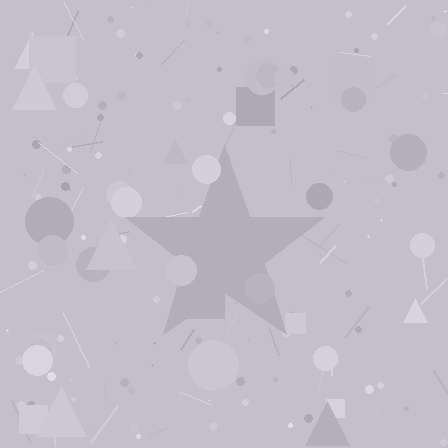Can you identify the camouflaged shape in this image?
The camouflaged shape is a star.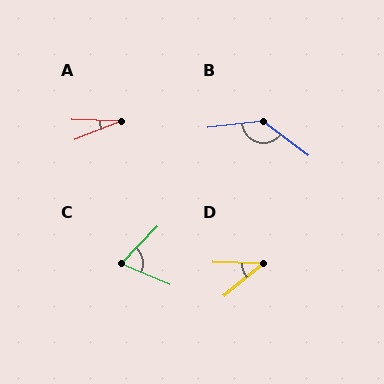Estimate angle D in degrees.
Approximately 41 degrees.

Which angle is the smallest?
A, at approximately 23 degrees.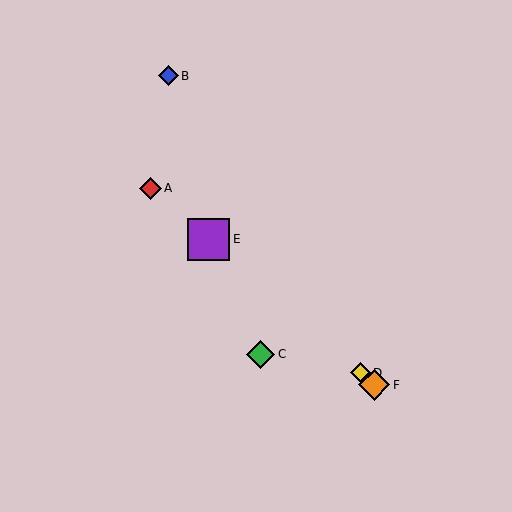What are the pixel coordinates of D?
Object D is at (360, 373).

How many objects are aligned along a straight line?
4 objects (A, D, E, F) are aligned along a straight line.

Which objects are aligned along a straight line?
Objects A, D, E, F are aligned along a straight line.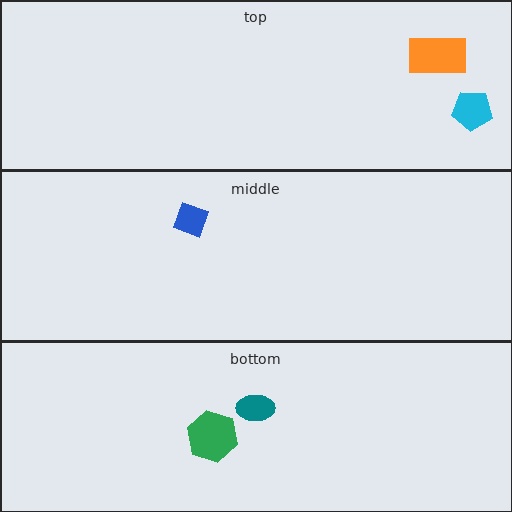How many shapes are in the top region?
2.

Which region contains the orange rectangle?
The top region.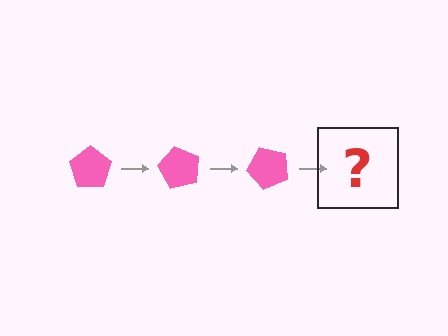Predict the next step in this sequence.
The next step is a pink pentagon rotated 180 degrees.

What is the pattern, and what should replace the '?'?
The pattern is that the pentagon rotates 60 degrees each step. The '?' should be a pink pentagon rotated 180 degrees.